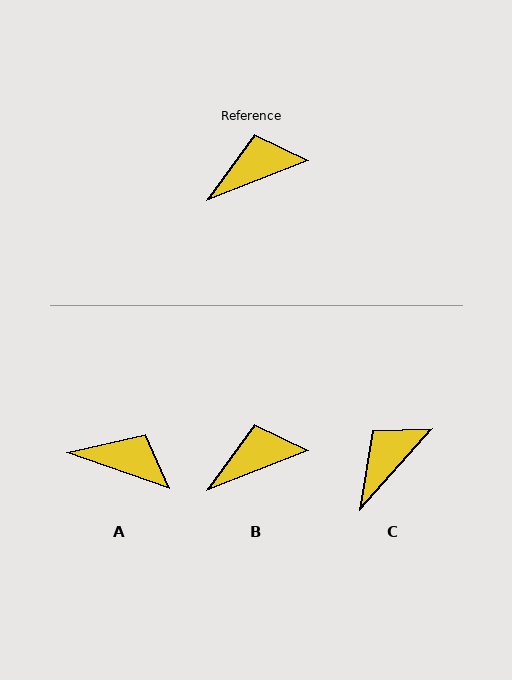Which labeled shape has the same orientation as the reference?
B.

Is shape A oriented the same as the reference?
No, it is off by about 41 degrees.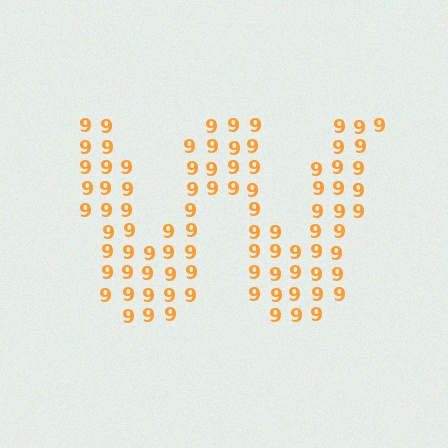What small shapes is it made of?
It is made of small digit 9's.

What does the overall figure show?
The overall figure shows the letter W.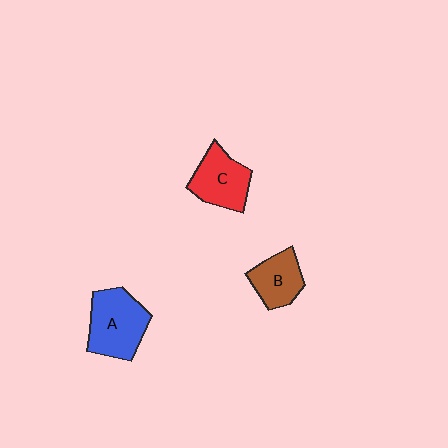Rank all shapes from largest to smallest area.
From largest to smallest: A (blue), C (red), B (brown).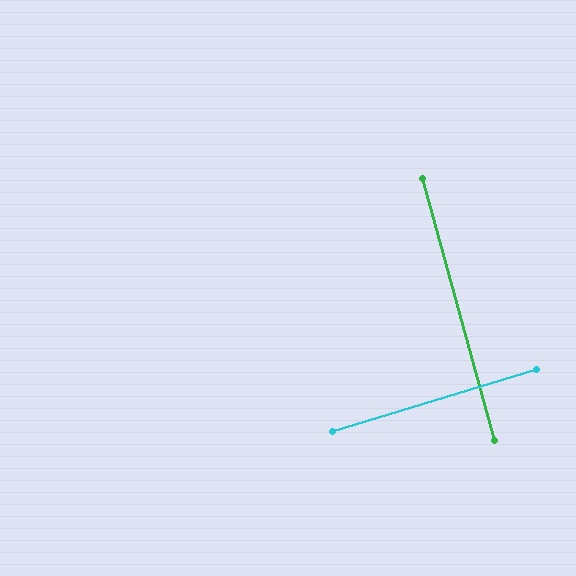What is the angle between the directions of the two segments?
Approximately 88 degrees.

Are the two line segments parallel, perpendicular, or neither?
Perpendicular — they meet at approximately 88°.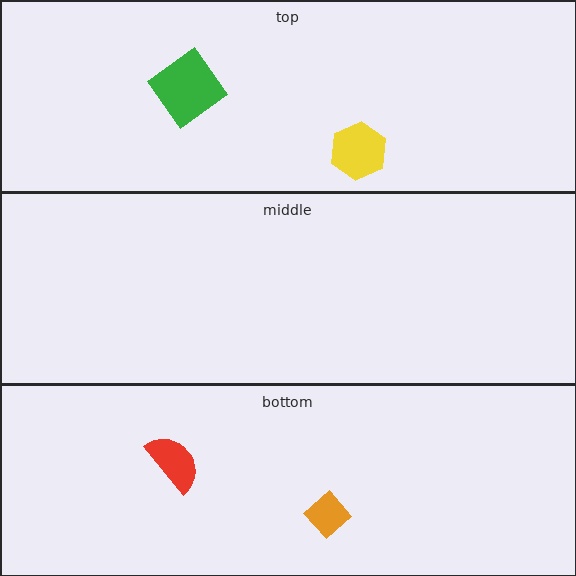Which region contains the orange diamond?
The bottom region.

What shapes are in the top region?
The green diamond, the yellow hexagon.